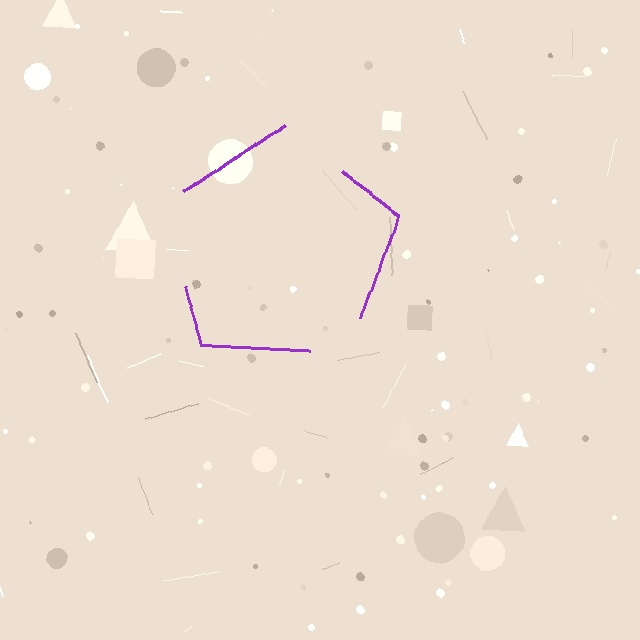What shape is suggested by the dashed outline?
The dashed outline suggests a pentagon.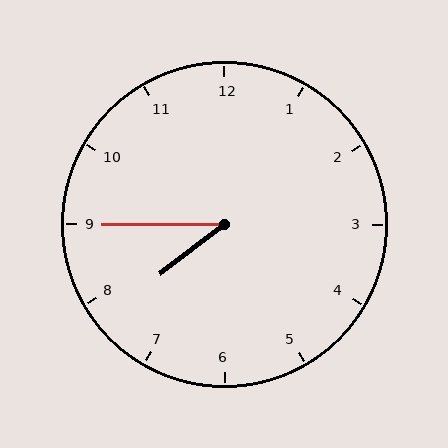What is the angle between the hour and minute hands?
Approximately 38 degrees.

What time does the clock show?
7:45.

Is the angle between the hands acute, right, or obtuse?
It is acute.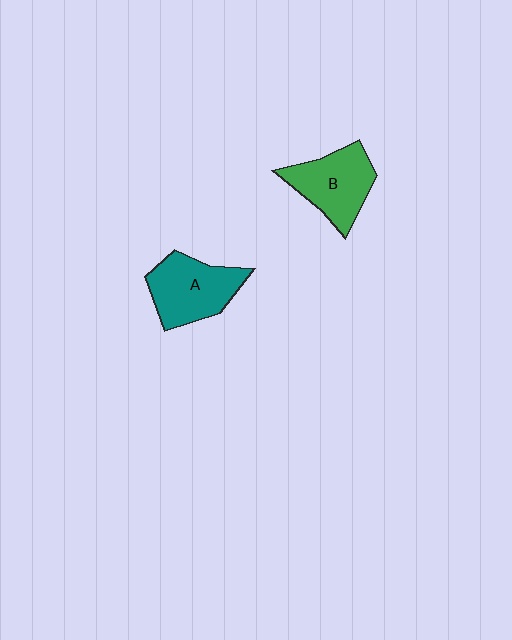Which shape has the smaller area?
Shape B (green).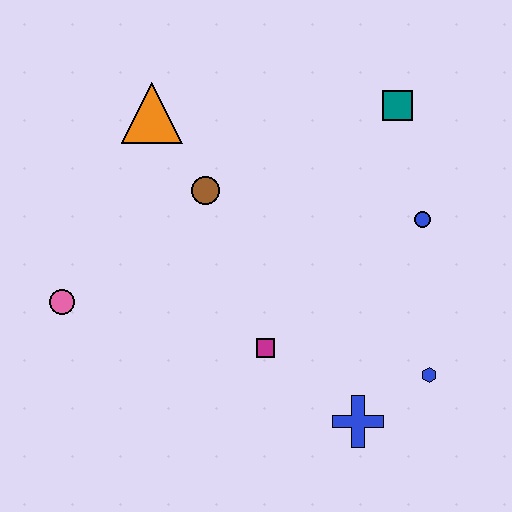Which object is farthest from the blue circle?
The pink circle is farthest from the blue circle.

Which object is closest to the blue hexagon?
The blue cross is closest to the blue hexagon.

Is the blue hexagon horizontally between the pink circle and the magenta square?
No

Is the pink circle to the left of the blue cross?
Yes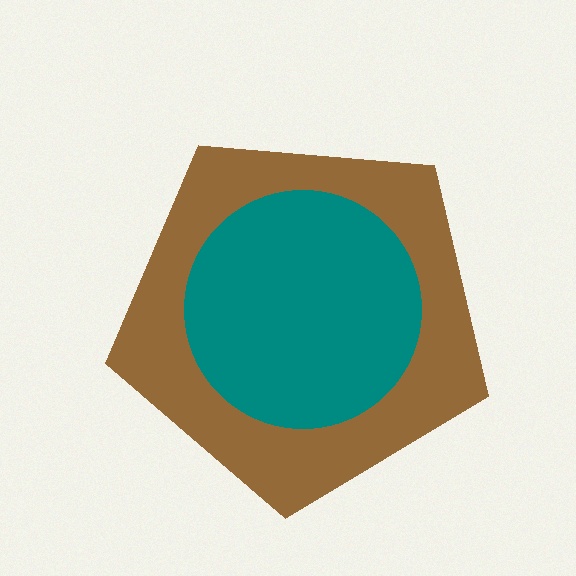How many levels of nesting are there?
2.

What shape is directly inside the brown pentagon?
The teal circle.